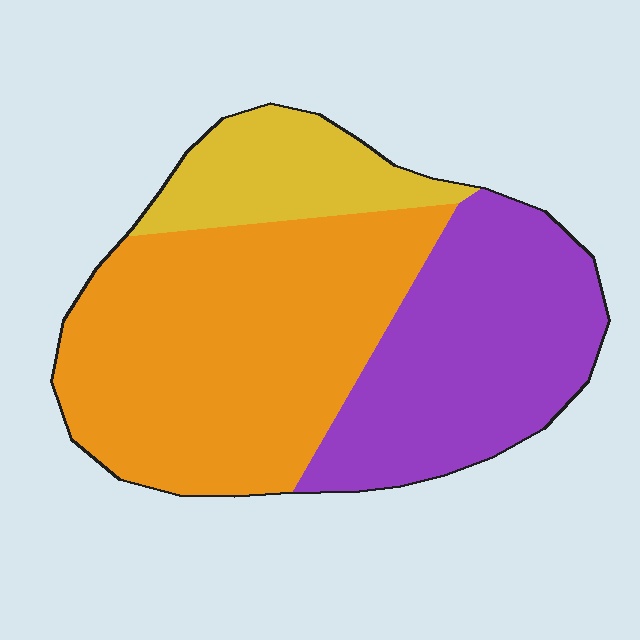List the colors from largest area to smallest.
From largest to smallest: orange, purple, yellow.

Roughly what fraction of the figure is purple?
Purple covers roughly 35% of the figure.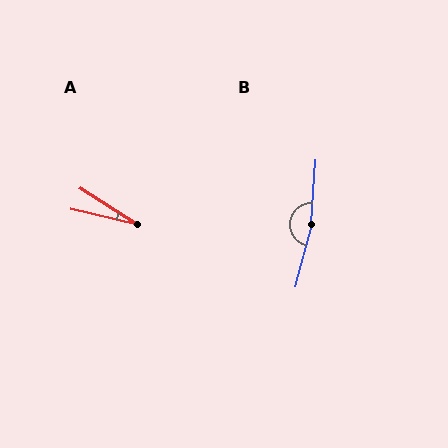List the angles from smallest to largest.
A (20°), B (170°).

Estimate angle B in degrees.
Approximately 170 degrees.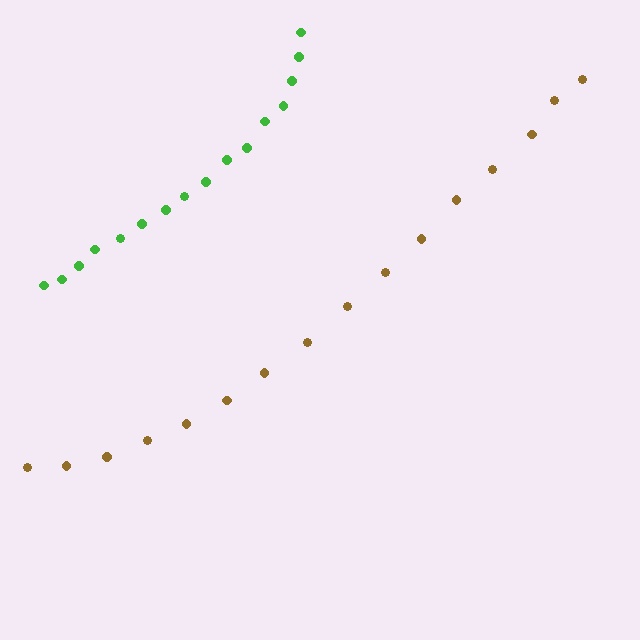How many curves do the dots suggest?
There are 2 distinct paths.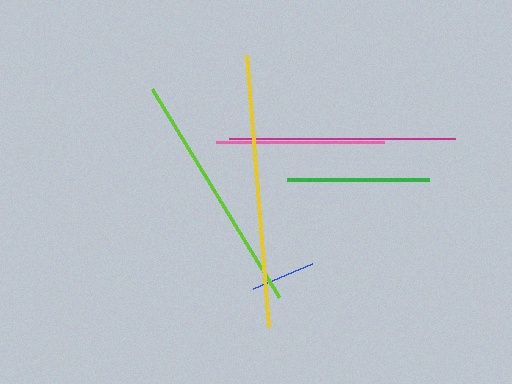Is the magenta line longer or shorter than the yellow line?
The yellow line is longer than the magenta line.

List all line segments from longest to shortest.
From longest to shortest: yellow, lime, magenta, pink, green, blue.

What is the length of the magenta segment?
The magenta segment is approximately 226 pixels long.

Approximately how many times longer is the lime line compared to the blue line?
The lime line is approximately 3.8 times the length of the blue line.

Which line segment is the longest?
The yellow line is the longest at approximately 273 pixels.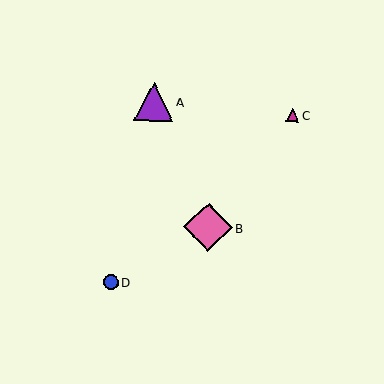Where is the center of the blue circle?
The center of the blue circle is at (111, 282).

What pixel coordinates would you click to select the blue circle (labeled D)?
Click at (111, 282) to select the blue circle D.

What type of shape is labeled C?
Shape C is a magenta triangle.